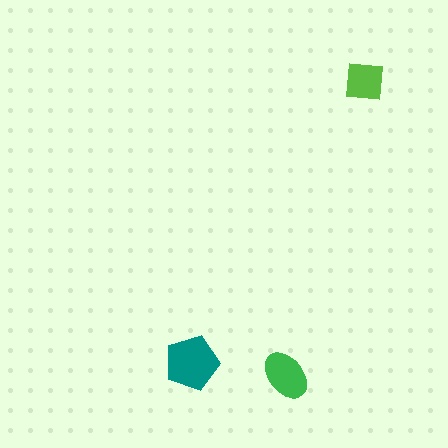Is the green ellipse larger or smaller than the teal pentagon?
Smaller.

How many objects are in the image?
There are 3 objects in the image.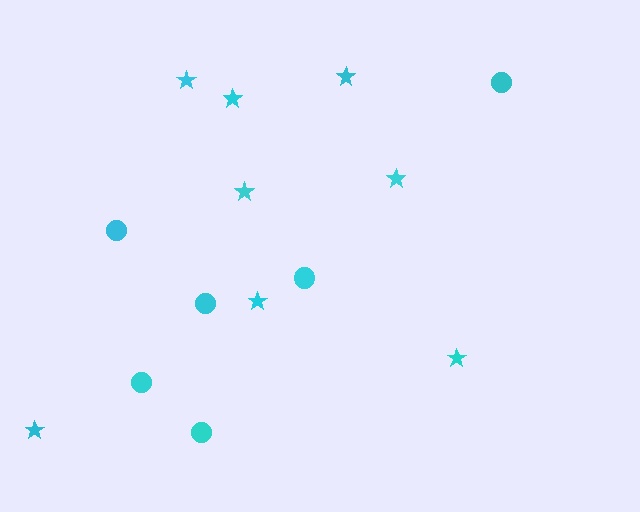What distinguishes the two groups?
There are 2 groups: one group of circles (6) and one group of stars (8).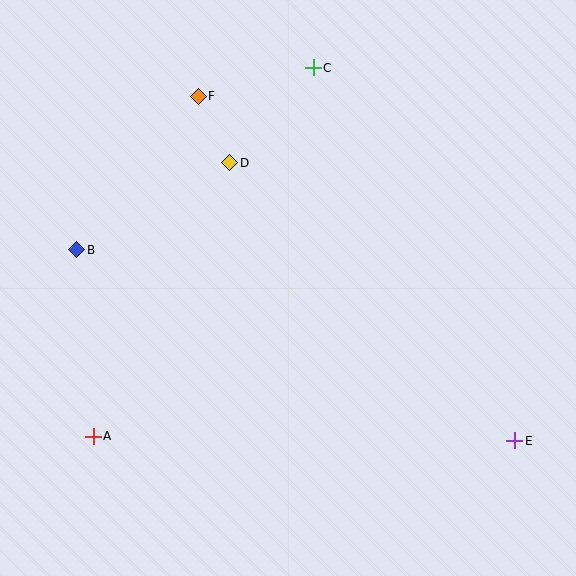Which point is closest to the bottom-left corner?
Point A is closest to the bottom-left corner.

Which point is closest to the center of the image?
Point D at (230, 163) is closest to the center.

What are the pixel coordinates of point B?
Point B is at (77, 250).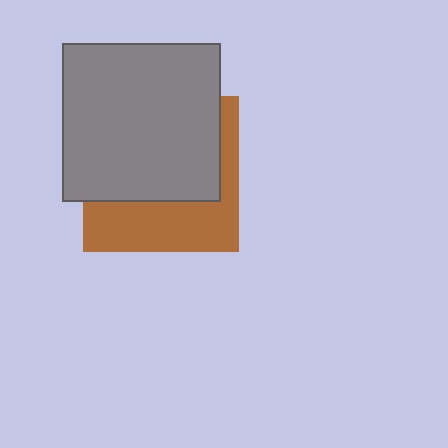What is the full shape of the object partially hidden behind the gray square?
The partially hidden object is a brown square.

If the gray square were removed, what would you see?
You would see the complete brown square.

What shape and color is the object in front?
The object in front is a gray square.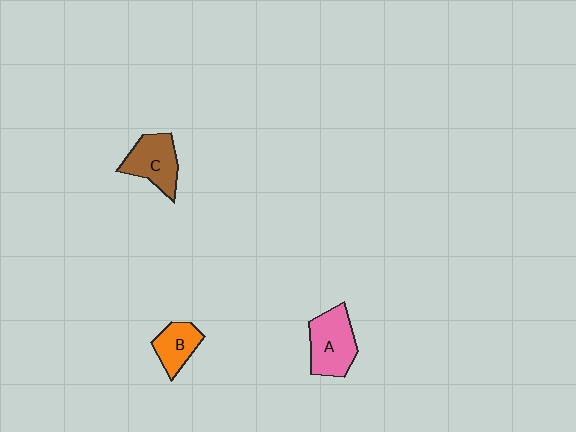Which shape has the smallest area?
Shape B (orange).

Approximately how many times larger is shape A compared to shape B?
Approximately 1.6 times.